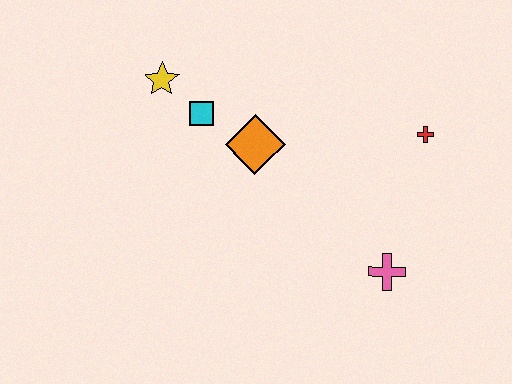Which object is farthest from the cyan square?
The pink cross is farthest from the cyan square.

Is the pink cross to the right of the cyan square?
Yes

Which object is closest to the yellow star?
The cyan square is closest to the yellow star.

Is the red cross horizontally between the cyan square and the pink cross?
No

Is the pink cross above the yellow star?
No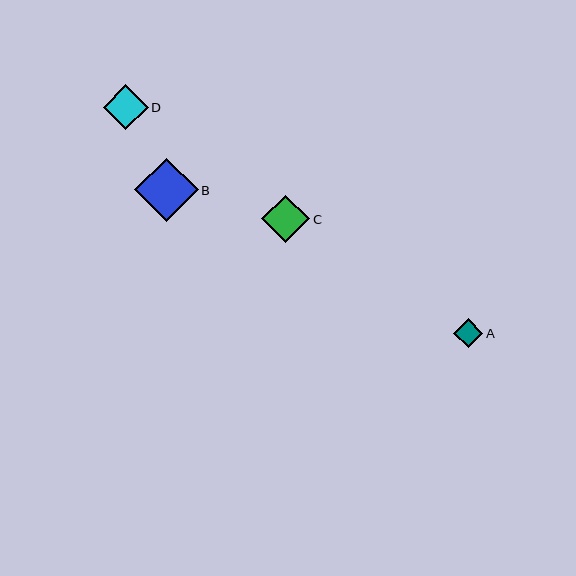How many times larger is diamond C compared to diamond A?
Diamond C is approximately 1.6 times the size of diamond A.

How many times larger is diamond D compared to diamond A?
Diamond D is approximately 1.5 times the size of diamond A.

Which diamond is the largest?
Diamond B is the largest with a size of approximately 64 pixels.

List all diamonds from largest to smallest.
From largest to smallest: B, C, D, A.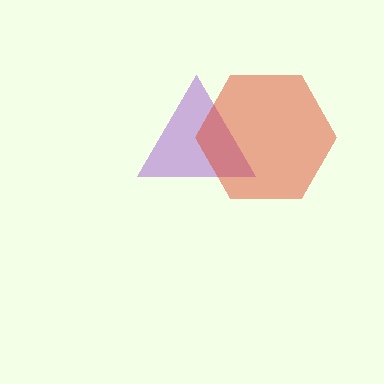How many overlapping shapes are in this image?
There are 2 overlapping shapes in the image.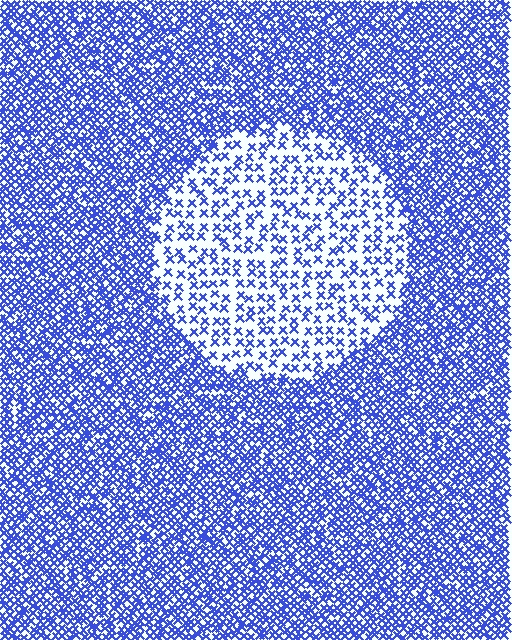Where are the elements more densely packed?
The elements are more densely packed outside the circle boundary.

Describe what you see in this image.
The image contains small blue elements arranged at two different densities. A circle-shaped region is visible where the elements are less densely packed than the surrounding area.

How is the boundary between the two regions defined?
The boundary is defined by a change in element density (approximately 2.6x ratio). All elements are the same color, size, and shape.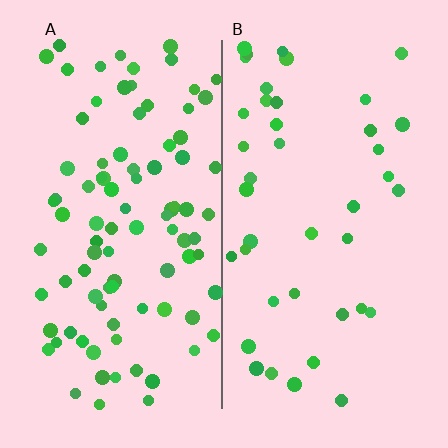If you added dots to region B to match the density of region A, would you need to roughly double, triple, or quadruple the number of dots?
Approximately double.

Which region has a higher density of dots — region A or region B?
A (the left).